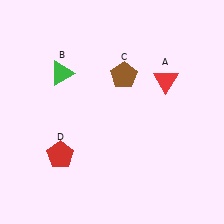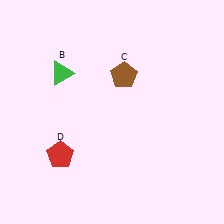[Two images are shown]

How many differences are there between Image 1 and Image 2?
There is 1 difference between the two images.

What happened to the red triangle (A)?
The red triangle (A) was removed in Image 2. It was in the top-right area of Image 1.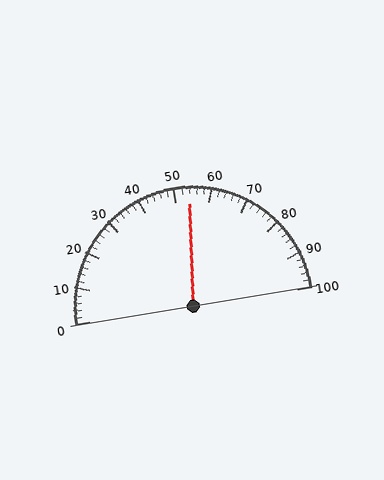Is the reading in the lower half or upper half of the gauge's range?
The reading is in the upper half of the range (0 to 100).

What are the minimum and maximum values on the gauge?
The gauge ranges from 0 to 100.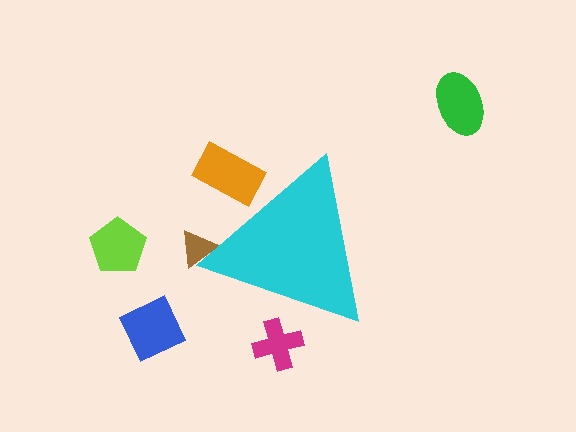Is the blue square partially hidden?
No, the blue square is fully visible.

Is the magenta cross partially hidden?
Yes, the magenta cross is partially hidden behind the cyan triangle.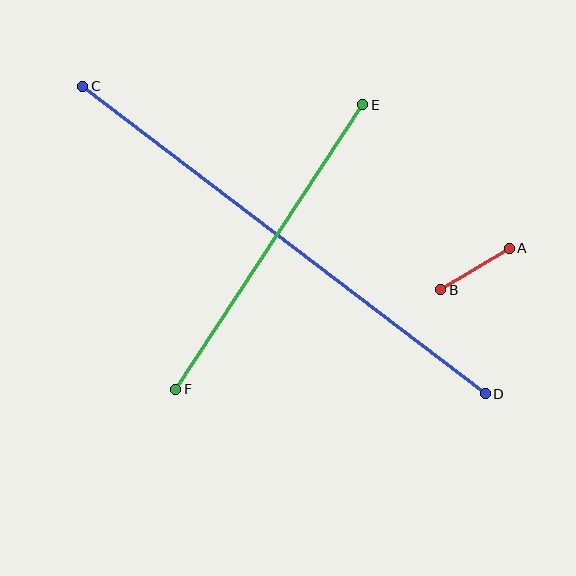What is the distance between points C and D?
The distance is approximately 507 pixels.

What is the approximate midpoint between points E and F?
The midpoint is at approximately (269, 247) pixels.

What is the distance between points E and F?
The distance is approximately 341 pixels.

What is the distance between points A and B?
The distance is approximately 80 pixels.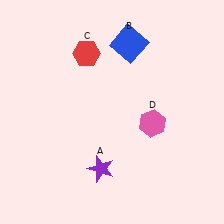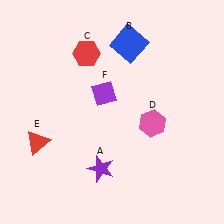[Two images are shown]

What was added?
A red triangle (E), a purple diamond (F) were added in Image 2.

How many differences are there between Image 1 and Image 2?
There are 2 differences between the two images.